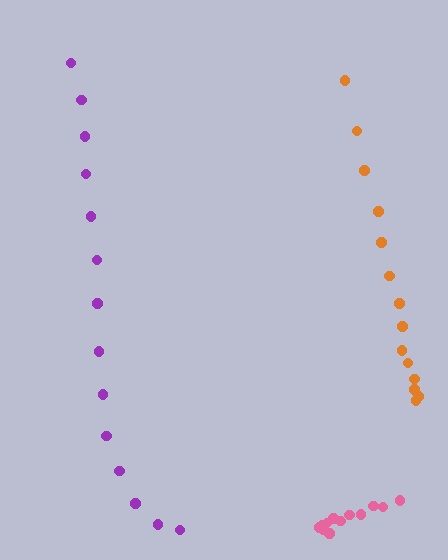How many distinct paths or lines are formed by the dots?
There are 3 distinct paths.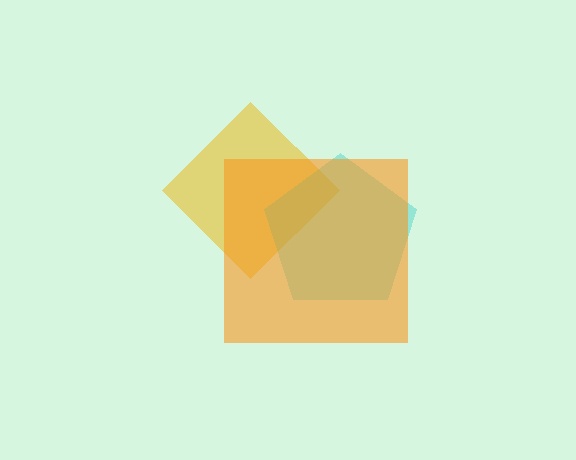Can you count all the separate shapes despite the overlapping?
Yes, there are 3 separate shapes.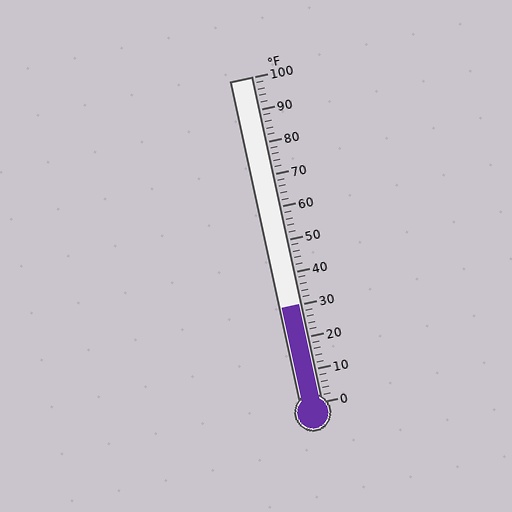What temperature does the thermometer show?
The thermometer shows approximately 30°F.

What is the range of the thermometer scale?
The thermometer scale ranges from 0°F to 100°F.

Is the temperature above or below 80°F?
The temperature is below 80°F.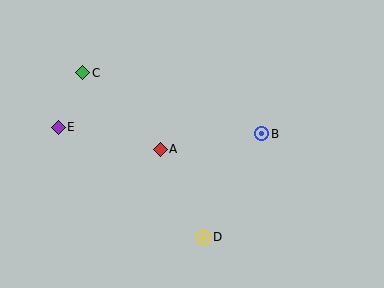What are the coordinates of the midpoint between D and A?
The midpoint between D and A is at (182, 193).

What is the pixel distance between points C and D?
The distance between C and D is 204 pixels.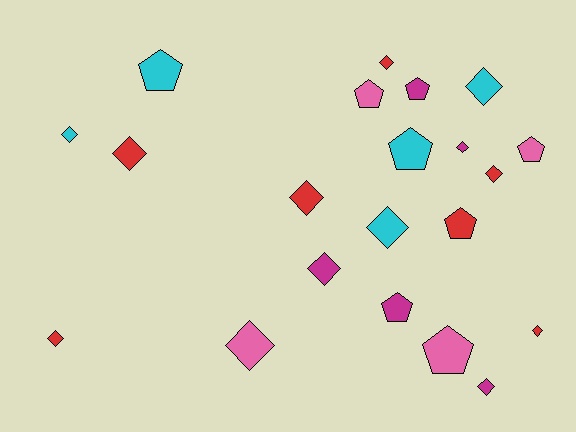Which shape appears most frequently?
Diamond, with 13 objects.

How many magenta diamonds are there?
There are 3 magenta diamonds.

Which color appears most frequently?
Red, with 7 objects.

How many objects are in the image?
There are 21 objects.